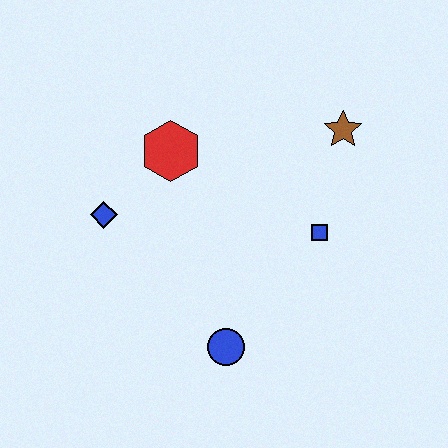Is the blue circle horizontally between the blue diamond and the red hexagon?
No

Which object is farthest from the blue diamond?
The brown star is farthest from the blue diamond.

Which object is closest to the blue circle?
The blue square is closest to the blue circle.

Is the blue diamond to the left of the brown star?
Yes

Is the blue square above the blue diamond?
No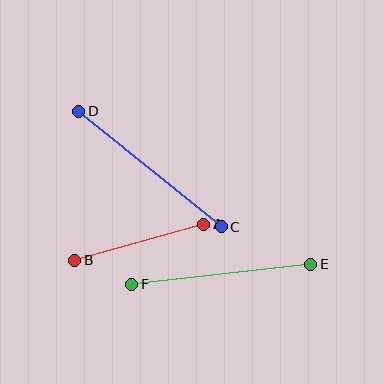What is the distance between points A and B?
The distance is approximately 134 pixels.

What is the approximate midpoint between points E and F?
The midpoint is at approximately (221, 274) pixels.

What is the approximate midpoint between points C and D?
The midpoint is at approximately (150, 169) pixels.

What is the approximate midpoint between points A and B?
The midpoint is at approximately (139, 242) pixels.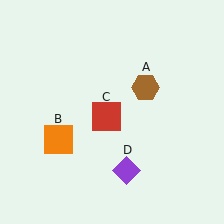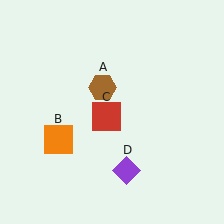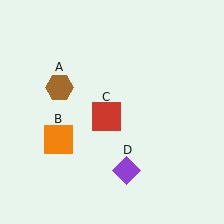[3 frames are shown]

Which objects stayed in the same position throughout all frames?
Orange square (object B) and red square (object C) and purple diamond (object D) remained stationary.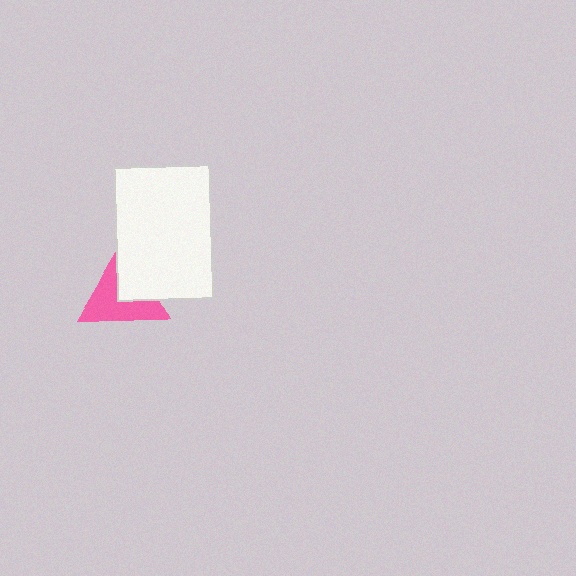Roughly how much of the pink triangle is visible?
About half of it is visible (roughly 61%).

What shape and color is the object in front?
The object in front is a white rectangle.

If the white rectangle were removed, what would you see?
You would see the complete pink triangle.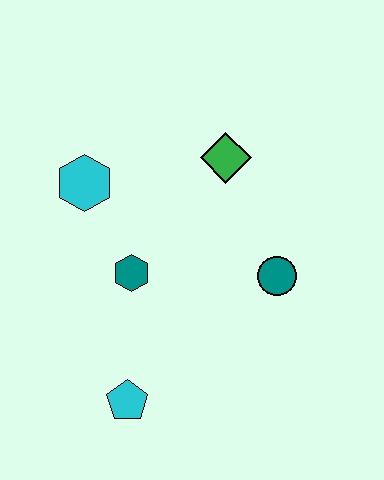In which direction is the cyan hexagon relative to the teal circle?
The cyan hexagon is to the left of the teal circle.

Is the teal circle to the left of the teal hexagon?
No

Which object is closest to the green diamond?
The teal circle is closest to the green diamond.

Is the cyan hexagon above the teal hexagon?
Yes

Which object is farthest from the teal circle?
The cyan hexagon is farthest from the teal circle.